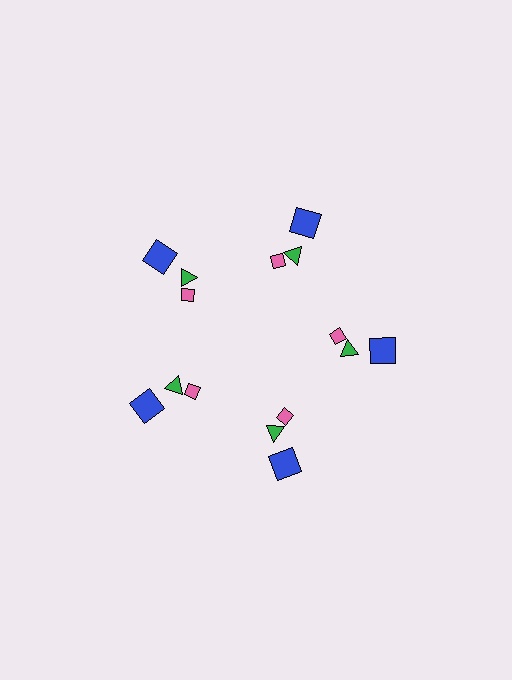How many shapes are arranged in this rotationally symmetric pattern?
There are 15 shapes, arranged in 5 groups of 3.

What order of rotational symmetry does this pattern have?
This pattern has 5-fold rotational symmetry.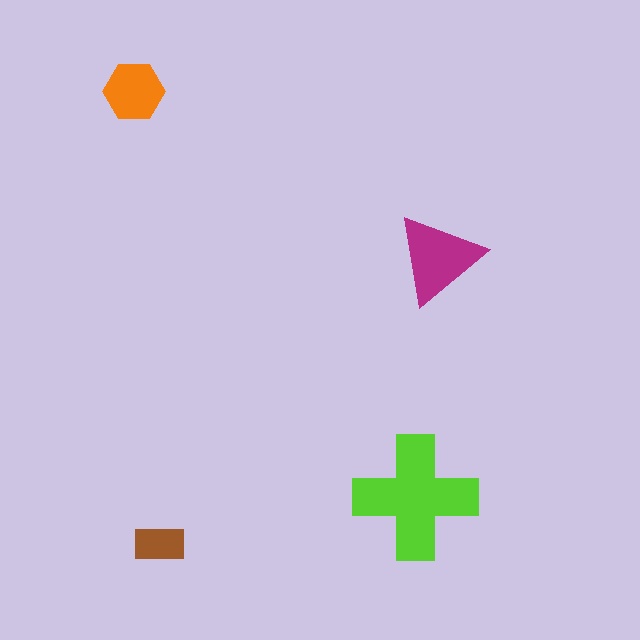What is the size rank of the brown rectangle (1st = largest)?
4th.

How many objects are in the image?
There are 4 objects in the image.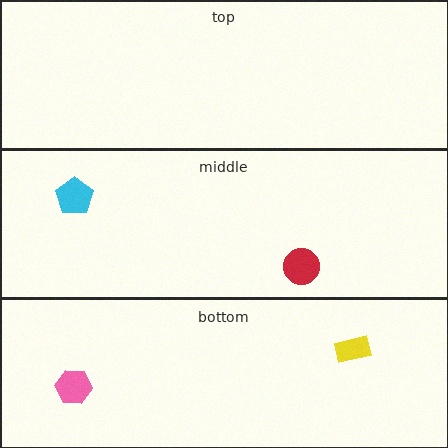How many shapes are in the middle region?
2.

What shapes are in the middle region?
The red circle, the cyan pentagon.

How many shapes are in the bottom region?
2.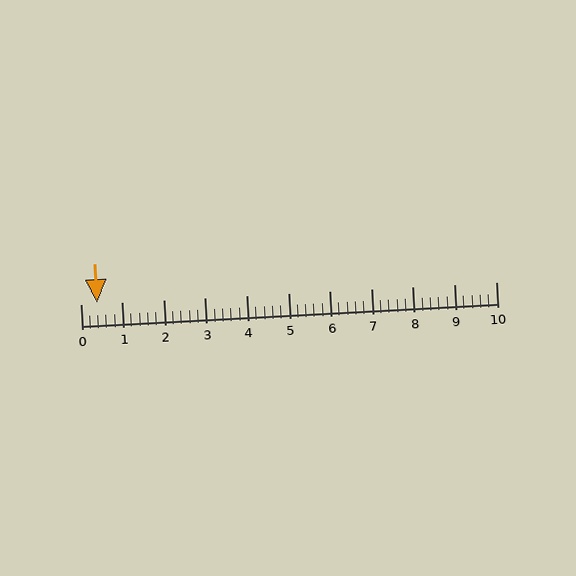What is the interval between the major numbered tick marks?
The major tick marks are spaced 1 units apart.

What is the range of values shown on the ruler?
The ruler shows values from 0 to 10.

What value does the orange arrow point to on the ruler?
The orange arrow points to approximately 0.4.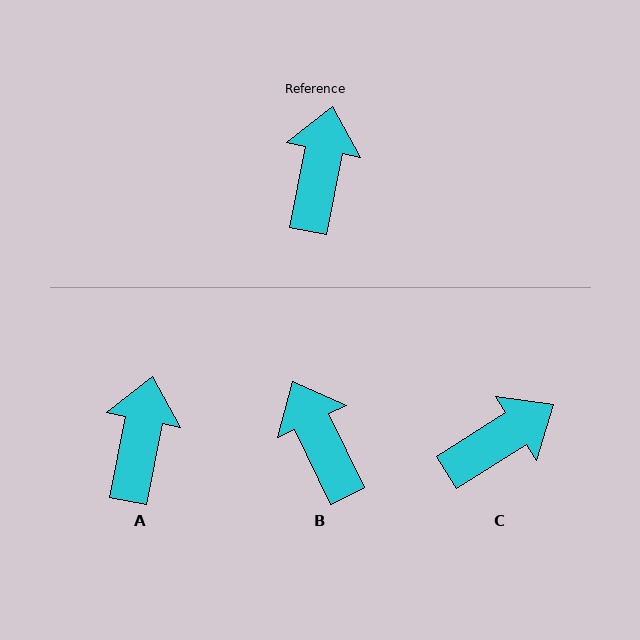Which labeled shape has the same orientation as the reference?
A.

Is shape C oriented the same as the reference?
No, it is off by about 46 degrees.